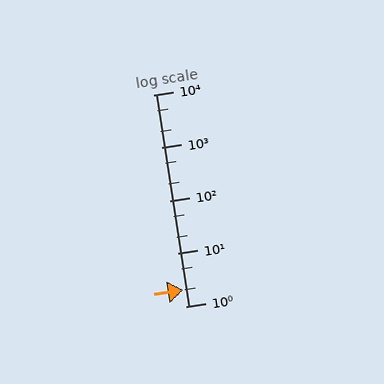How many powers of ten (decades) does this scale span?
The scale spans 4 decades, from 1 to 10000.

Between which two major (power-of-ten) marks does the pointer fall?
The pointer is between 1 and 10.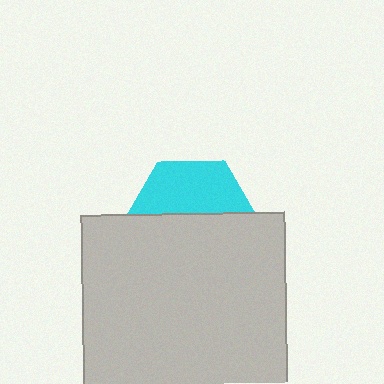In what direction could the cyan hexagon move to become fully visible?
The cyan hexagon could move up. That would shift it out from behind the light gray rectangle entirely.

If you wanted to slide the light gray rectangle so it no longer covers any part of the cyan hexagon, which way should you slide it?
Slide it down — that is the most direct way to separate the two shapes.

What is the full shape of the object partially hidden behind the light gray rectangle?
The partially hidden object is a cyan hexagon.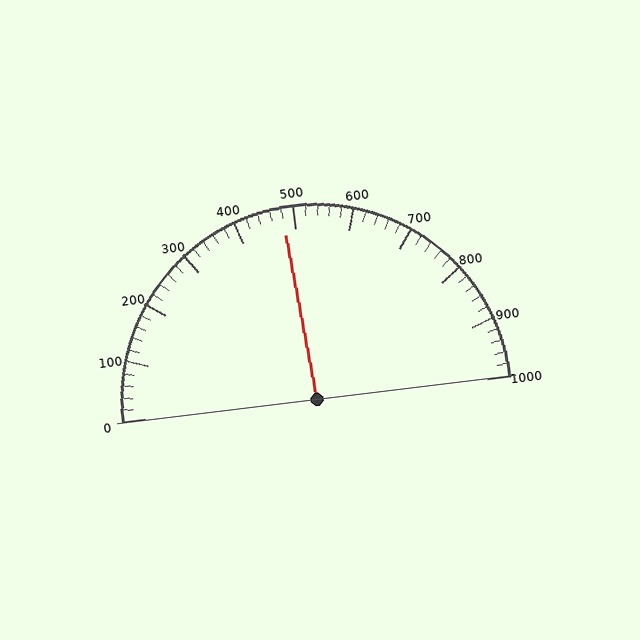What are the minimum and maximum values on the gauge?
The gauge ranges from 0 to 1000.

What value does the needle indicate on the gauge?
The needle indicates approximately 480.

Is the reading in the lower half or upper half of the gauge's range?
The reading is in the lower half of the range (0 to 1000).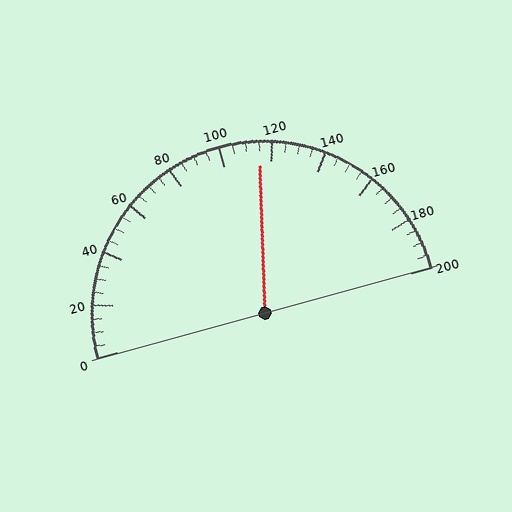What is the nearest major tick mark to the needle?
The nearest major tick mark is 120.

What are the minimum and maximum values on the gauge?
The gauge ranges from 0 to 200.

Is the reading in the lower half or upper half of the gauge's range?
The reading is in the upper half of the range (0 to 200).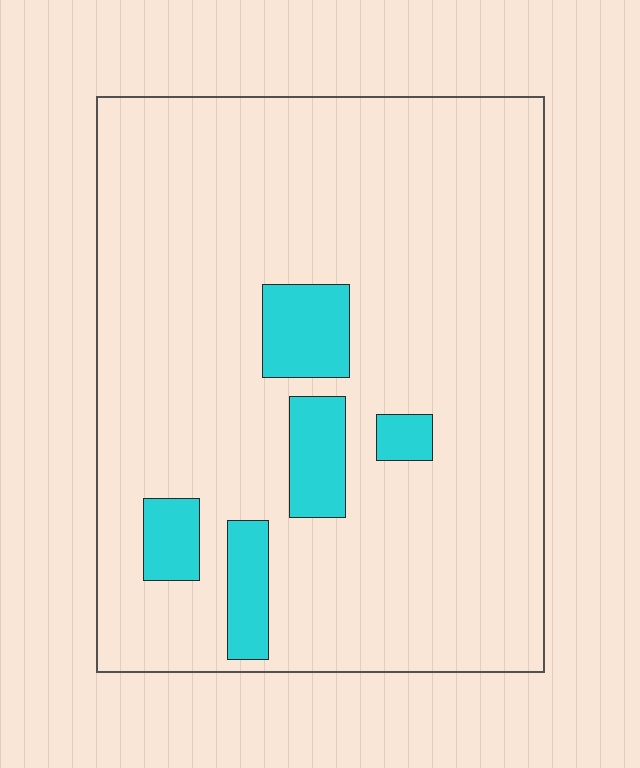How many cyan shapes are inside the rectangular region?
5.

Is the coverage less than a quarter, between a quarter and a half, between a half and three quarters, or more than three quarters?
Less than a quarter.